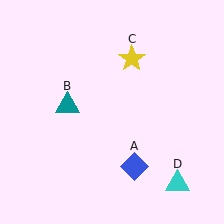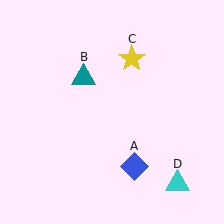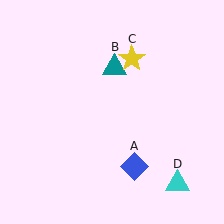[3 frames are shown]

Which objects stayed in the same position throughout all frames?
Blue diamond (object A) and yellow star (object C) and cyan triangle (object D) remained stationary.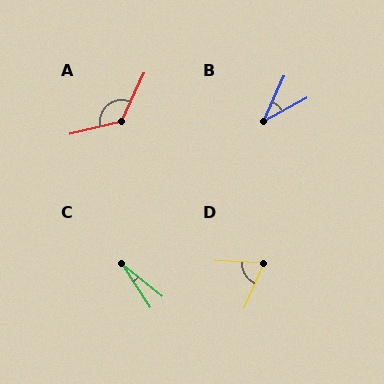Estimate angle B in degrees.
Approximately 38 degrees.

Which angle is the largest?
A, at approximately 128 degrees.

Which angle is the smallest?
C, at approximately 18 degrees.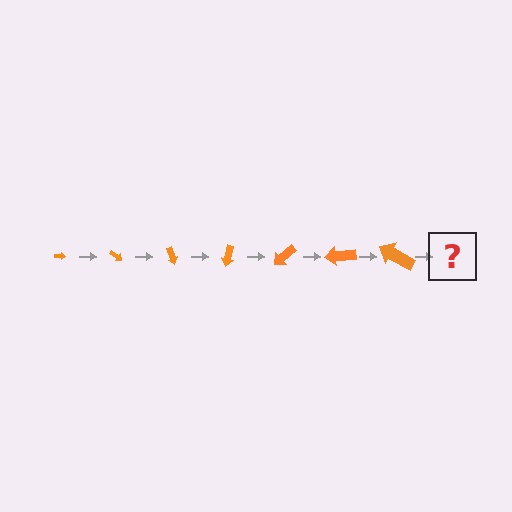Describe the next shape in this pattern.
It should be an arrow, larger than the previous one and rotated 245 degrees from the start.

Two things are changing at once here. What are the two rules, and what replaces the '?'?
The two rules are that the arrow grows larger each step and it rotates 35 degrees each step. The '?' should be an arrow, larger than the previous one and rotated 245 degrees from the start.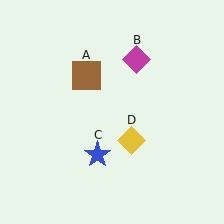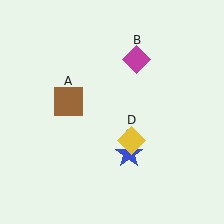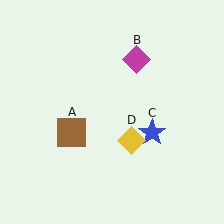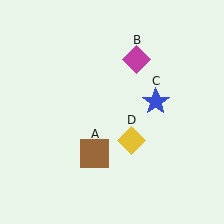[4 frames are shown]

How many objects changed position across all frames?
2 objects changed position: brown square (object A), blue star (object C).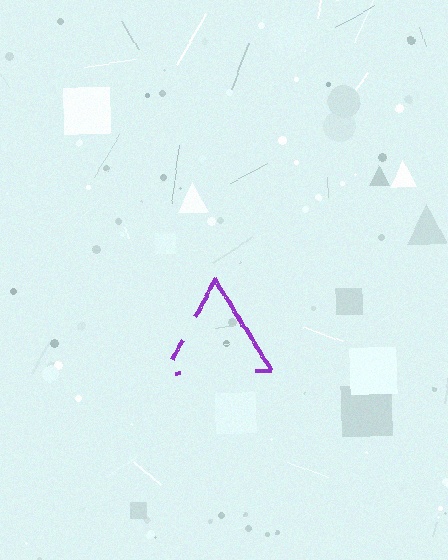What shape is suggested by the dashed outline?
The dashed outline suggests a triangle.